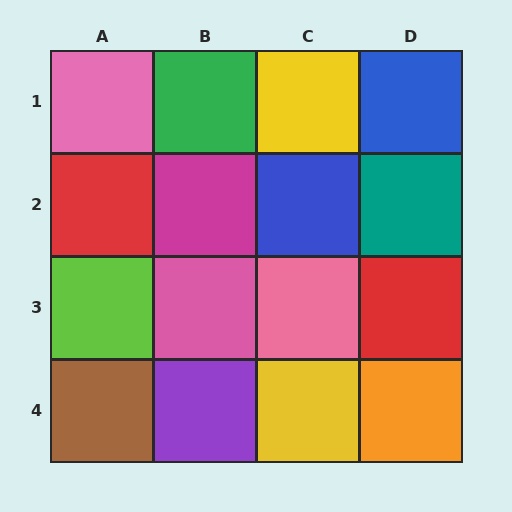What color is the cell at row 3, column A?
Lime.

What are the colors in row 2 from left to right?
Red, magenta, blue, teal.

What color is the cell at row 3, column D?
Red.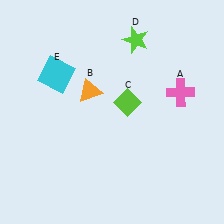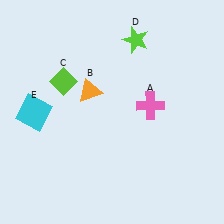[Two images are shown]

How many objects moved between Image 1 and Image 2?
3 objects moved between the two images.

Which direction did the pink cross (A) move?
The pink cross (A) moved left.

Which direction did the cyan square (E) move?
The cyan square (E) moved down.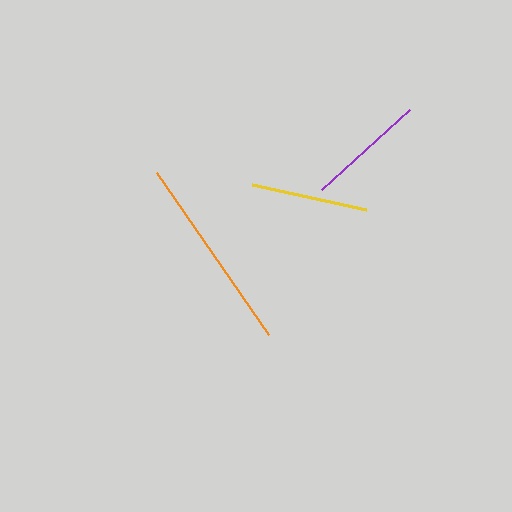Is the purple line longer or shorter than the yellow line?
The purple line is longer than the yellow line.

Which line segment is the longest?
The orange line is the longest at approximately 197 pixels.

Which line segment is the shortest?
The yellow line is the shortest at approximately 118 pixels.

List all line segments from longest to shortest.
From longest to shortest: orange, purple, yellow.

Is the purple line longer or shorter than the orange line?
The orange line is longer than the purple line.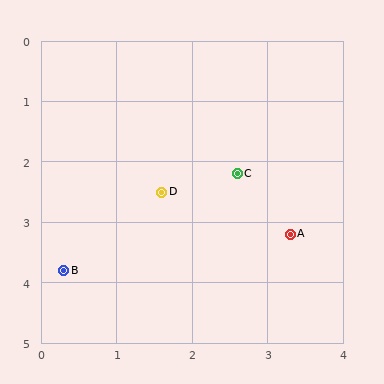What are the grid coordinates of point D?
Point D is at approximately (1.6, 2.5).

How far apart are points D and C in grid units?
Points D and C are about 1.0 grid units apart.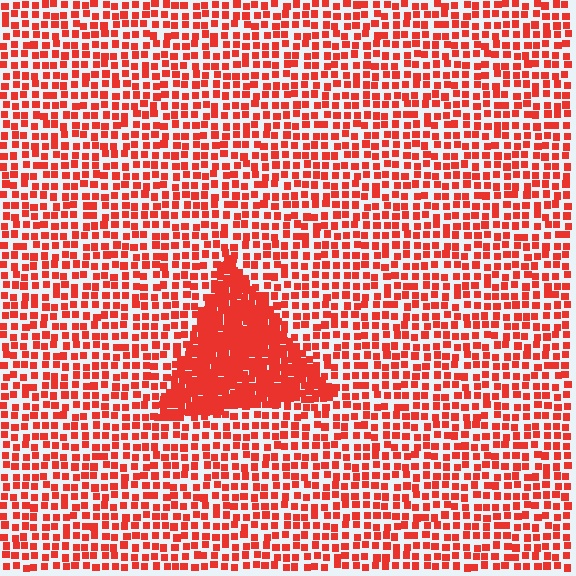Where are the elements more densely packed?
The elements are more densely packed inside the triangle boundary.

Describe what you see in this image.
The image contains small red elements arranged at two different densities. A triangle-shaped region is visible where the elements are more densely packed than the surrounding area.